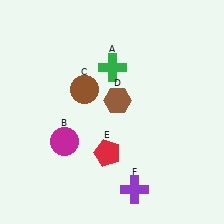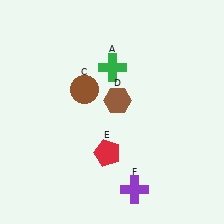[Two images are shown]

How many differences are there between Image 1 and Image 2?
There is 1 difference between the two images.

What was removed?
The magenta circle (B) was removed in Image 2.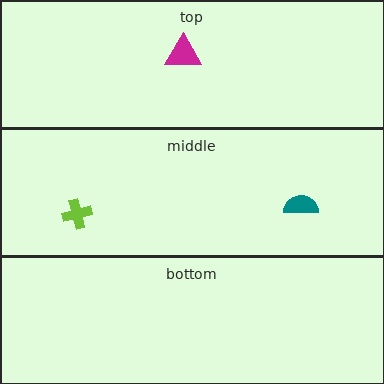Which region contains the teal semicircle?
The middle region.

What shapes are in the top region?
The magenta triangle.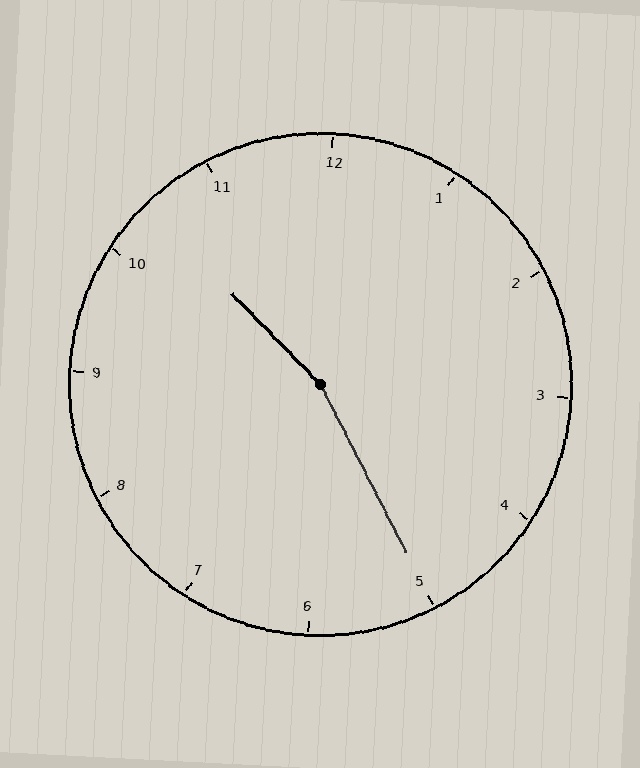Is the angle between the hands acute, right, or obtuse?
It is obtuse.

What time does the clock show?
10:25.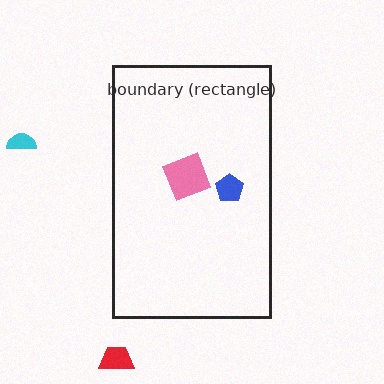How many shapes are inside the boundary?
2 inside, 2 outside.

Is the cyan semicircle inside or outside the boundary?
Outside.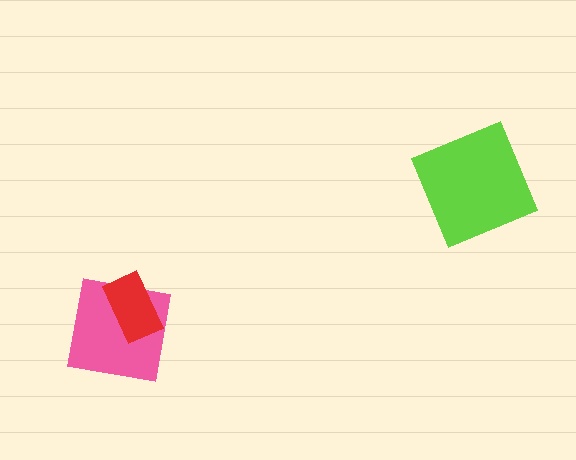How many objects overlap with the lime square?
0 objects overlap with the lime square.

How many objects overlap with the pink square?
1 object overlaps with the pink square.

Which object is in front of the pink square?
The red rectangle is in front of the pink square.